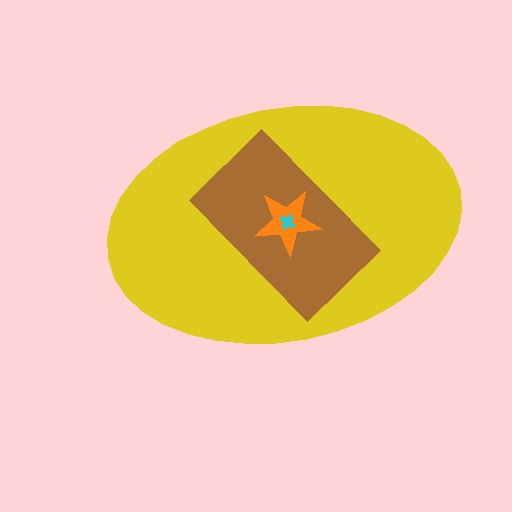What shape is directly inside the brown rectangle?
The orange star.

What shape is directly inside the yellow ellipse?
The brown rectangle.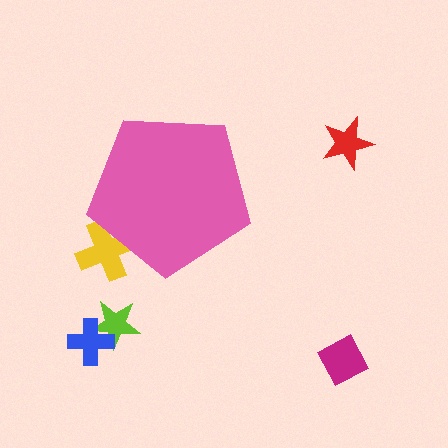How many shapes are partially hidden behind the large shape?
1 shape is partially hidden.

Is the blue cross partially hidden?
No, the blue cross is fully visible.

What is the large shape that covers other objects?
A pink pentagon.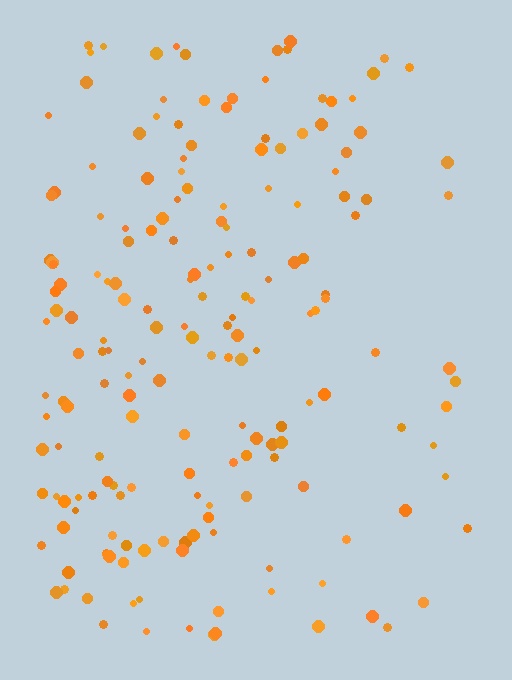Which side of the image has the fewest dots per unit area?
The right.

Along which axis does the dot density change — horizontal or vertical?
Horizontal.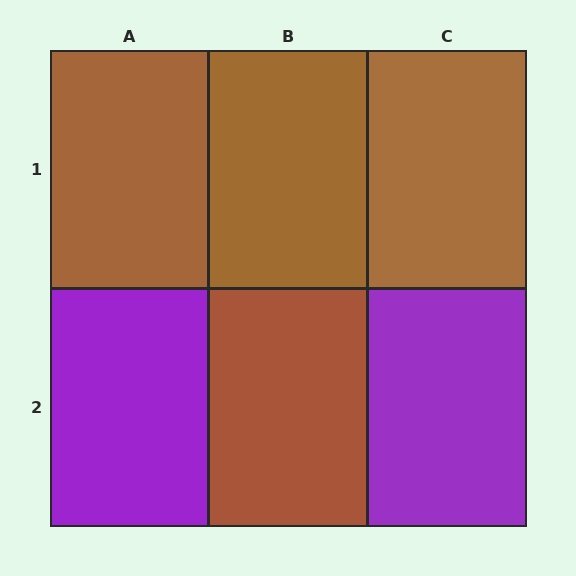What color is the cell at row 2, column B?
Brown.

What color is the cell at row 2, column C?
Purple.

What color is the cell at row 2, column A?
Purple.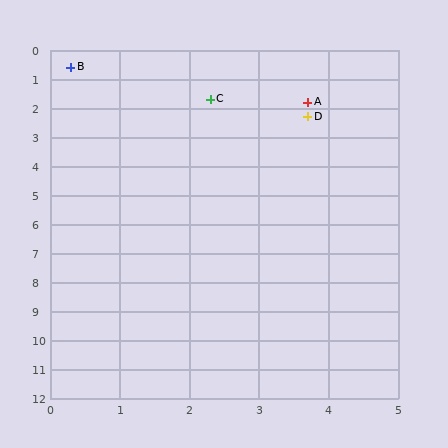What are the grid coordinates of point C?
Point C is at approximately (2.3, 1.7).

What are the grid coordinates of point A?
Point A is at approximately (3.7, 1.8).